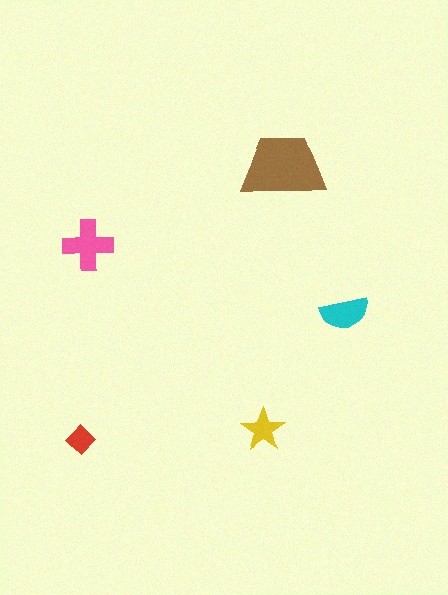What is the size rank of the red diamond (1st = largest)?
5th.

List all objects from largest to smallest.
The brown trapezoid, the pink cross, the cyan semicircle, the yellow star, the red diamond.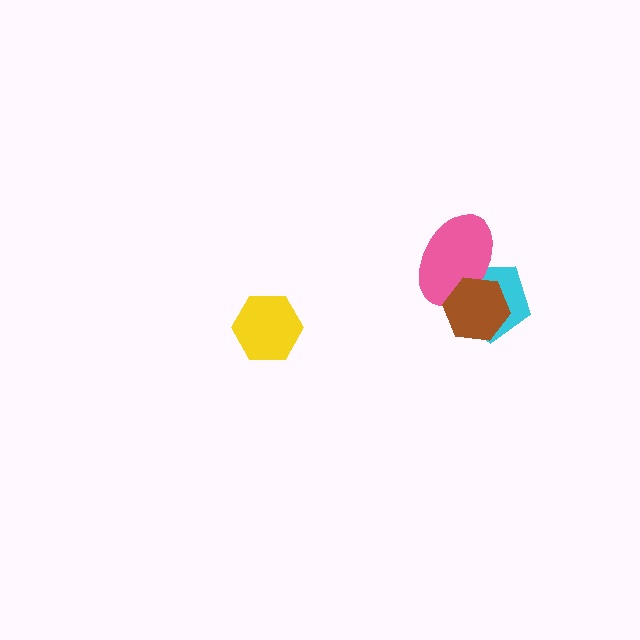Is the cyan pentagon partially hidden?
Yes, it is partially covered by another shape.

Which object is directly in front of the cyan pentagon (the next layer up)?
The pink ellipse is directly in front of the cyan pentagon.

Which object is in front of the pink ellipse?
The brown hexagon is in front of the pink ellipse.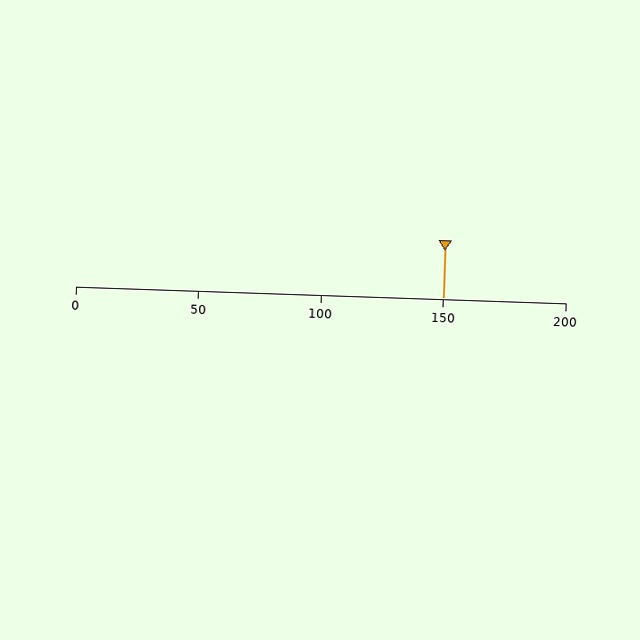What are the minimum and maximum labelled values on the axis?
The axis runs from 0 to 200.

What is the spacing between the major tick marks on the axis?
The major ticks are spaced 50 apart.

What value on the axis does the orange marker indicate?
The marker indicates approximately 150.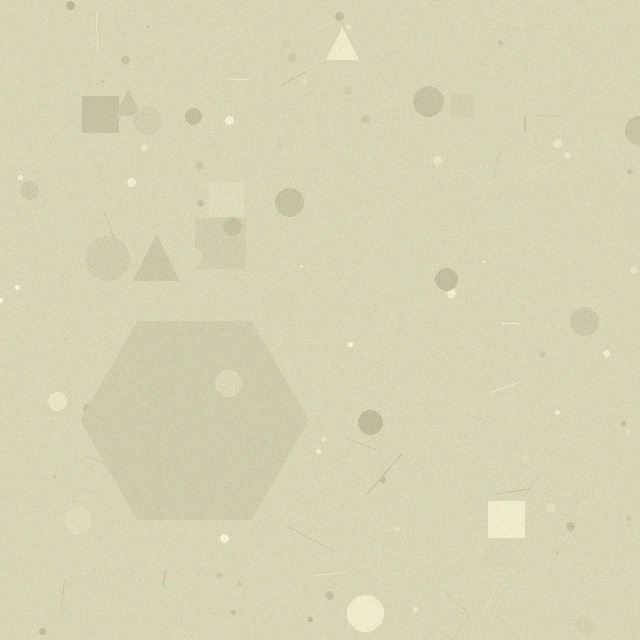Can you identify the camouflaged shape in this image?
The camouflaged shape is a hexagon.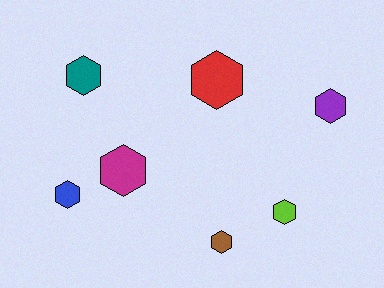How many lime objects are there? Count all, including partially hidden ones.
There is 1 lime object.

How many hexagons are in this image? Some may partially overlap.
There are 7 hexagons.